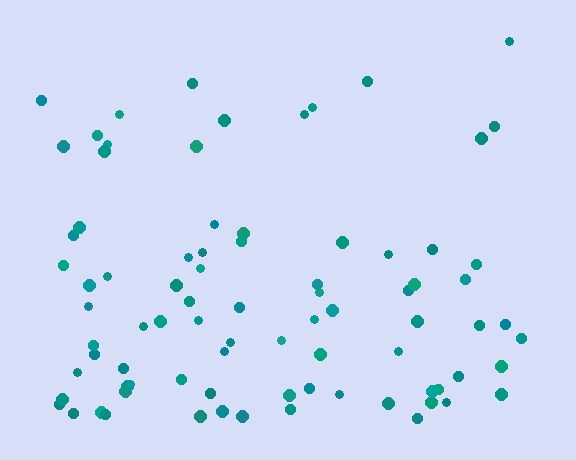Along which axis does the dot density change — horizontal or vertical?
Vertical.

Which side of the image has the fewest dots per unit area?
The top.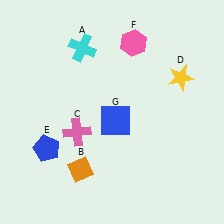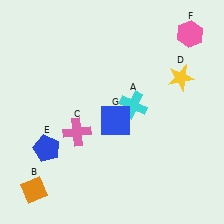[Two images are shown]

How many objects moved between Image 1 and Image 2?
3 objects moved between the two images.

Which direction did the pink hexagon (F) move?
The pink hexagon (F) moved right.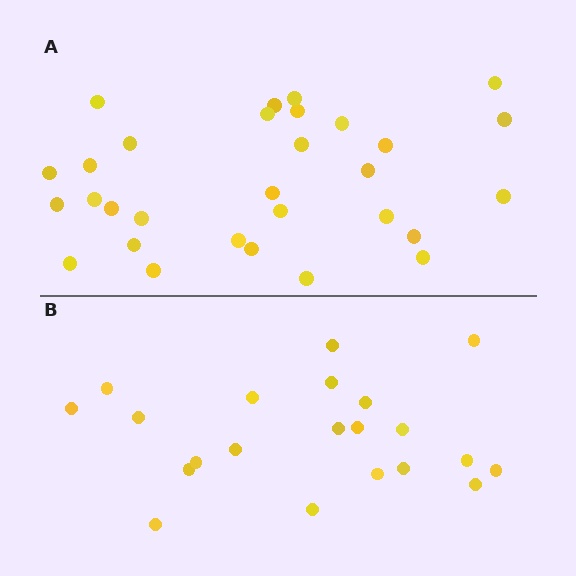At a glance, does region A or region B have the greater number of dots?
Region A (the top region) has more dots.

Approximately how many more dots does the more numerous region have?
Region A has roughly 8 or so more dots than region B.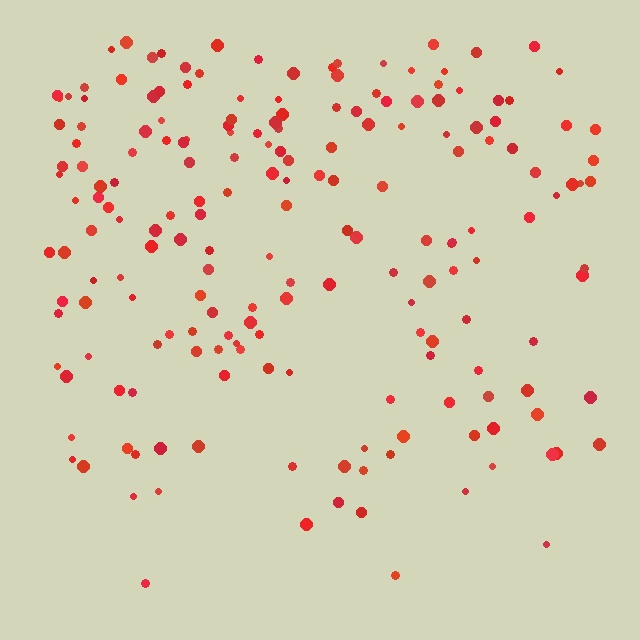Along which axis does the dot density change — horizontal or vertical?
Vertical.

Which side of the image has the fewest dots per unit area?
The bottom.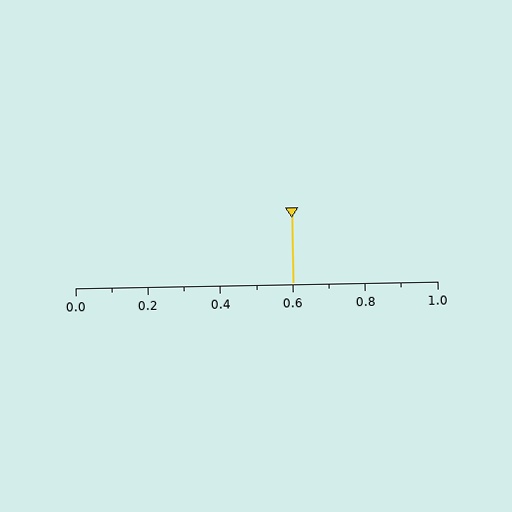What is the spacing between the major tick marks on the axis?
The major ticks are spaced 0.2 apart.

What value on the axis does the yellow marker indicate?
The marker indicates approximately 0.6.